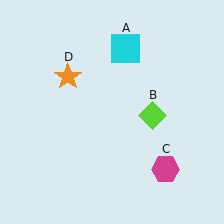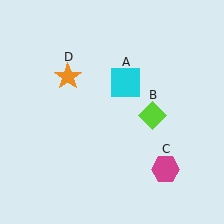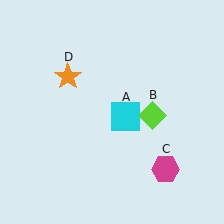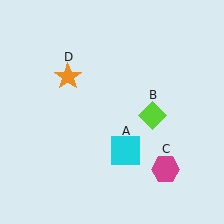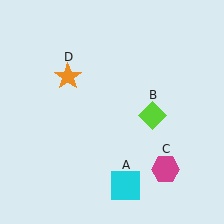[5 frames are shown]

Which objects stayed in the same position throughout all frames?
Lime diamond (object B) and magenta hexagon (object C) and orange star (object D) remained stationary.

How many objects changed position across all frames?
1 object changed position: cyan square (object A).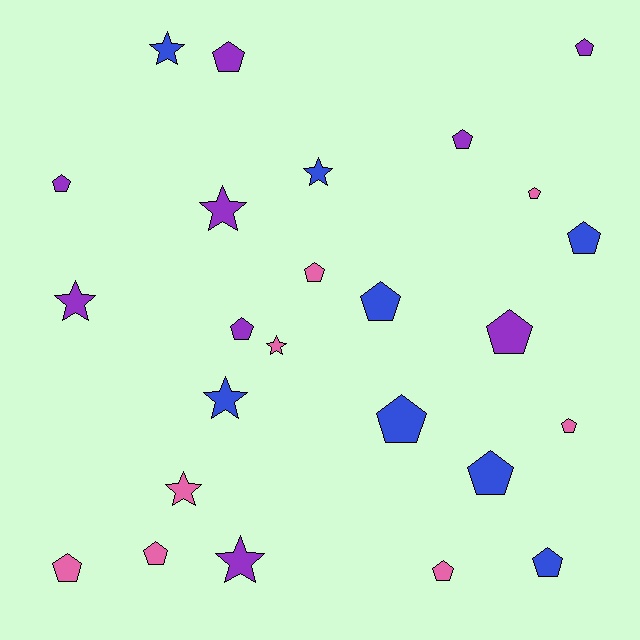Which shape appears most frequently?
Pentagon, with 17 objects.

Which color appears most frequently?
Purple, with 9 objects.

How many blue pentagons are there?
There are 5 blue pentagons.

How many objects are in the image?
There are 25 objects.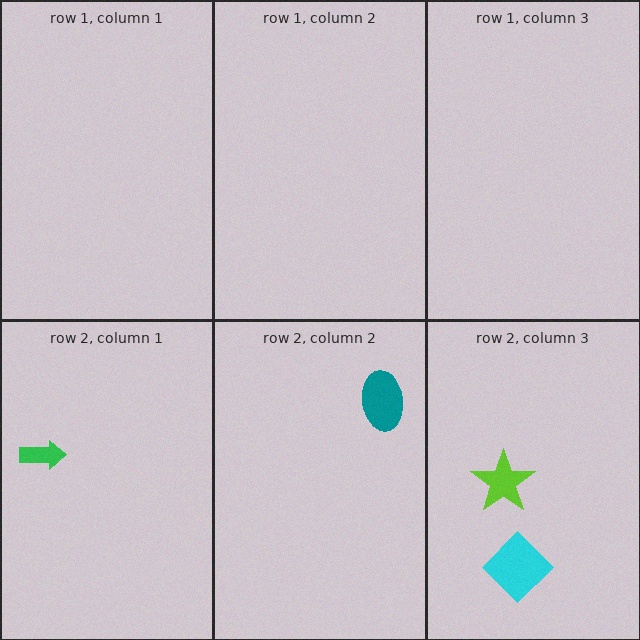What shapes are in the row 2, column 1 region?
The green arrow.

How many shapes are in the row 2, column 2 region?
1.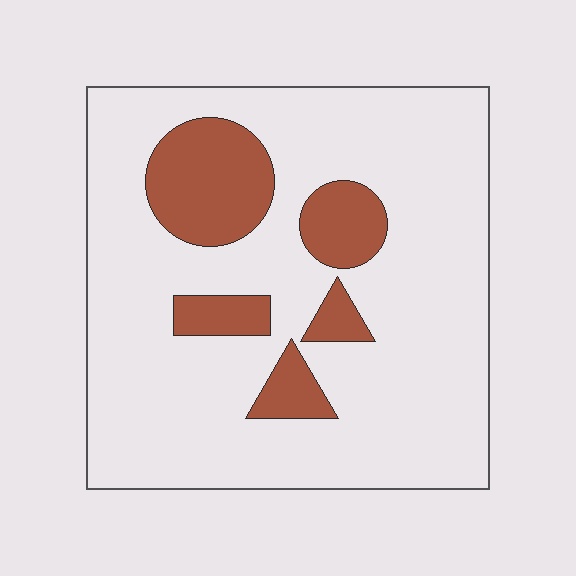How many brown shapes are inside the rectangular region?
5.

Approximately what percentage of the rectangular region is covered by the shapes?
Approximately 20%.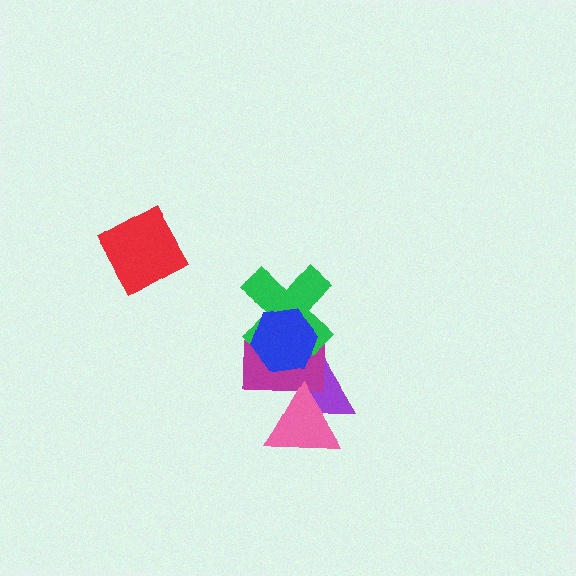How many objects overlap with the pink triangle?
2 objects overlap with the pink triangle.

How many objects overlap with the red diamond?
0 objects overlap with the red diamond.